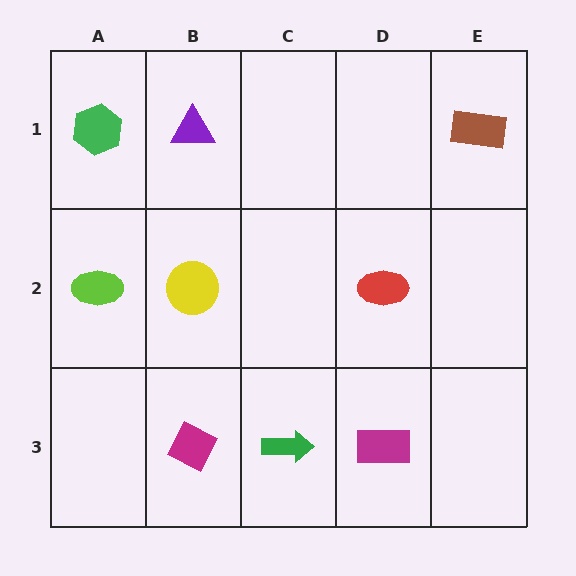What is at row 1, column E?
A brown rectangle.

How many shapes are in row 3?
3 shapes.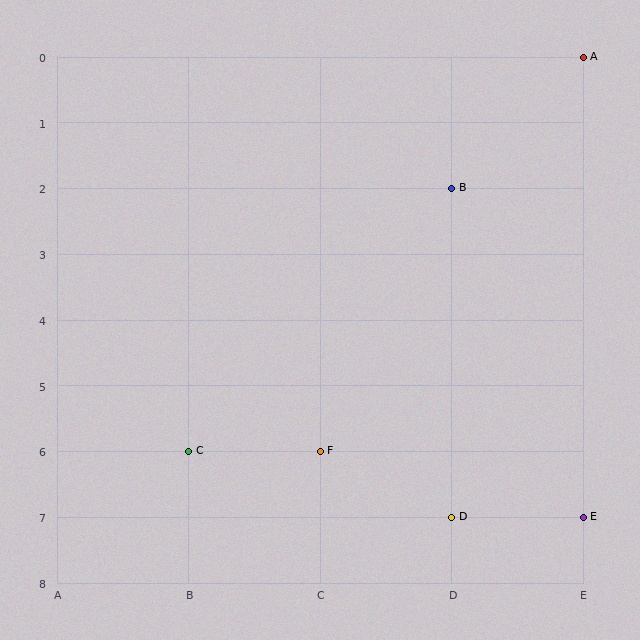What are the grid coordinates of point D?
Point D is at grid coordinates (D, 7).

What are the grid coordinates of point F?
Point F is at grid coordinates (C, 6).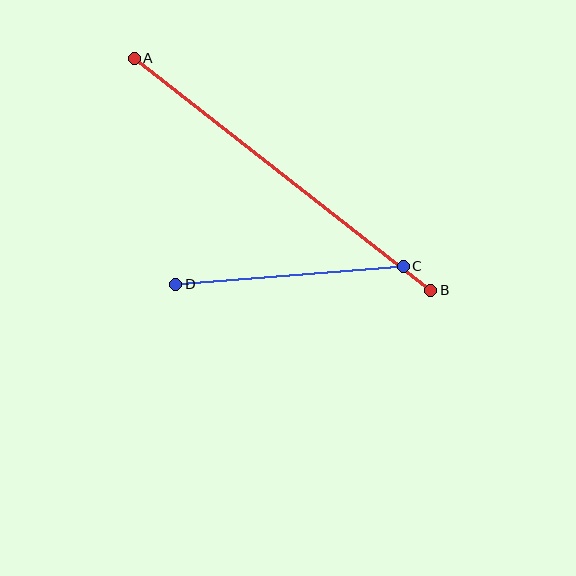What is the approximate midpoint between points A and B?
The midpoint is at approximately (282, 174) pixels.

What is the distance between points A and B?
The distance is approximately 377 pixels.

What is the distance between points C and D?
The distance is approximately 228 pixels.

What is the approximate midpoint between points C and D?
The midpoint is at approximately (290, 275) pixels.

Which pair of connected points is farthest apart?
Points A and B are farthest apart.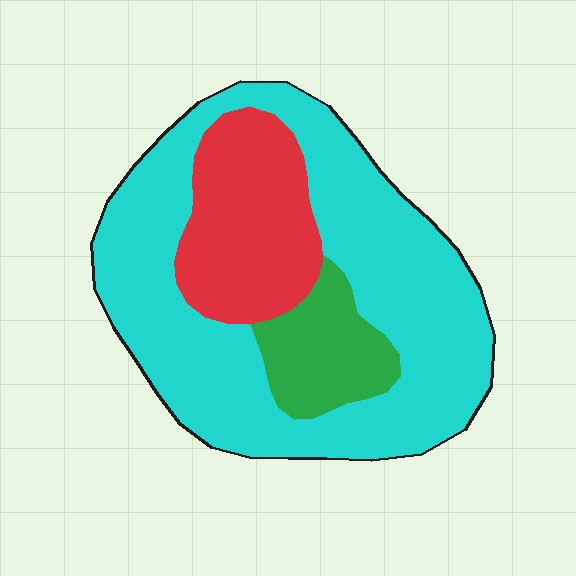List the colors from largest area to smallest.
From largest to smallest: cyan, red, green.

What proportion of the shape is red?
Red takes up about one fifth (1/5) of the shape.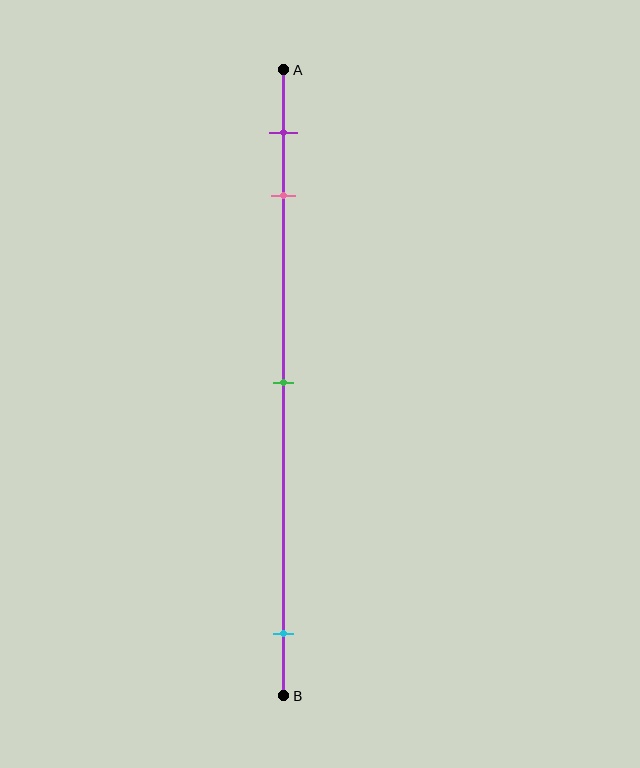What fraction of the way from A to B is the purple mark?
The purple mark is approximately 10% (0.1) of the way from A to B.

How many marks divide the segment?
There are 4 marks dividing the segment.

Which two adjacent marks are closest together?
The purple and pink marks are the closest adjacent pair.